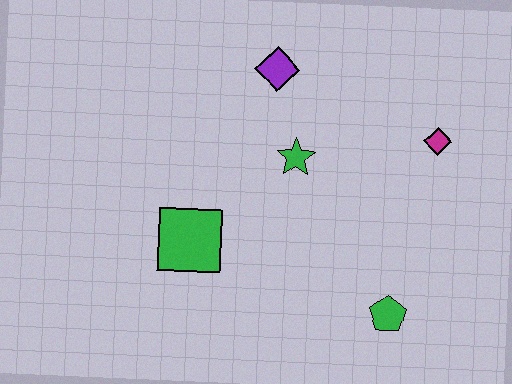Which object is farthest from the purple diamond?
The green pentagon is farthest from the purple diamond.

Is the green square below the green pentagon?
No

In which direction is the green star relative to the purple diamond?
The green star is below the purple diamond.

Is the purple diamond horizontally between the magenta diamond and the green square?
Yes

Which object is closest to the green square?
The green star is closest to the green square.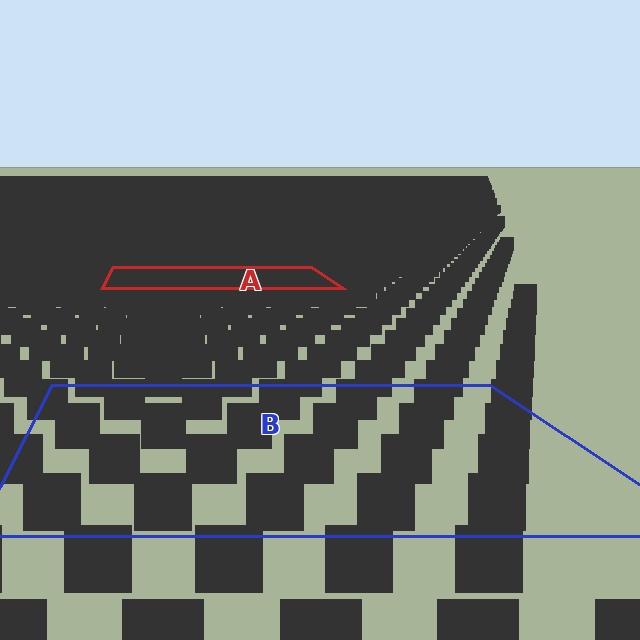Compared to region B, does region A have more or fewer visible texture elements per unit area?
Region A has more texture elements per unit area — they are packed more densely because it is farther away.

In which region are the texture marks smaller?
The texture marks are smaller in region A, because it is farther away.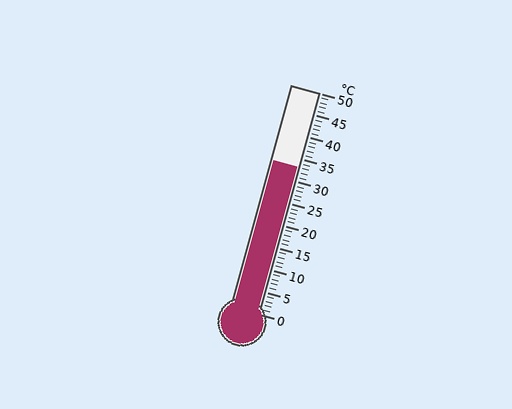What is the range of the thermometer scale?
The thermometer scale ranges from 0°C to 50°C.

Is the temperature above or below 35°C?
The temperature is below 35°C.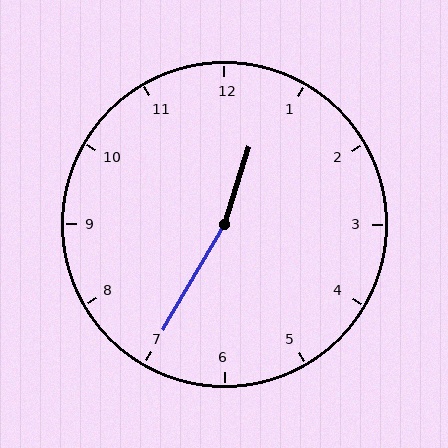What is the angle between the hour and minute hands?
Approximately 168 degrees.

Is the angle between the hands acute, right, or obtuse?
It is obtuse.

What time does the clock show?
12:35.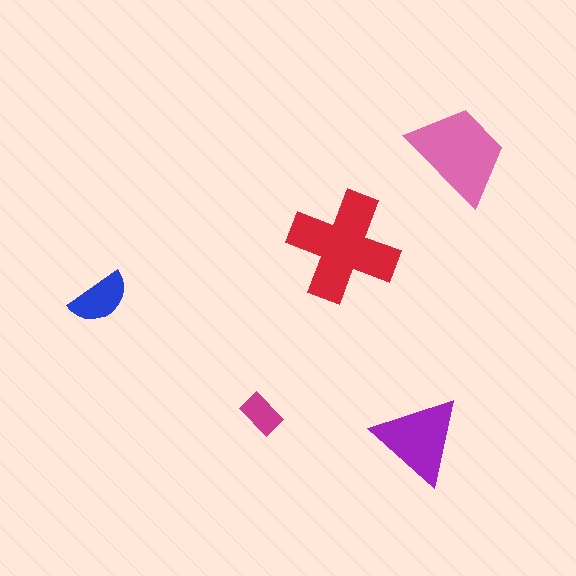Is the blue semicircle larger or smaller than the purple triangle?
Smaller.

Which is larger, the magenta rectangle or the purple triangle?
The purple triangle.